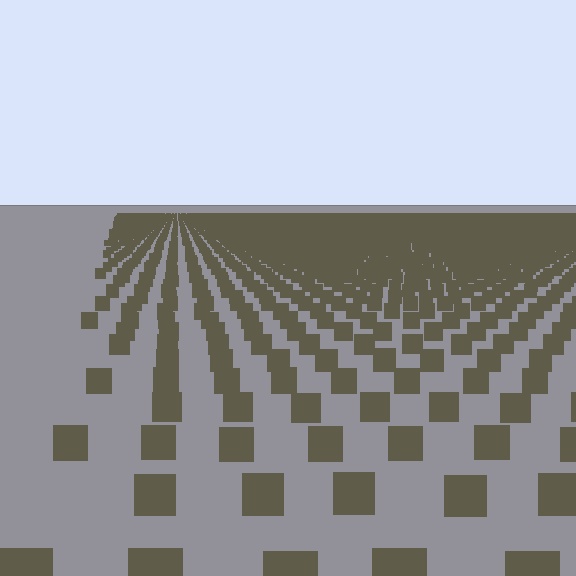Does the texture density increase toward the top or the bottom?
Density increases toward the top.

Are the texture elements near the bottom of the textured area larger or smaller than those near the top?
Larger. Near the bottom, elements are closer to the viewer and appear at a bigger on-screen size.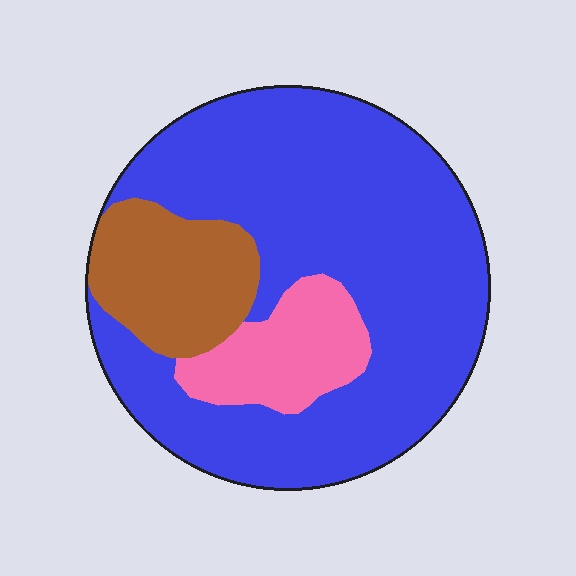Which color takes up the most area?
Blue, at roughly 70%.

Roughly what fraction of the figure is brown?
Brown takes up about one sixth (1/6) of the figure.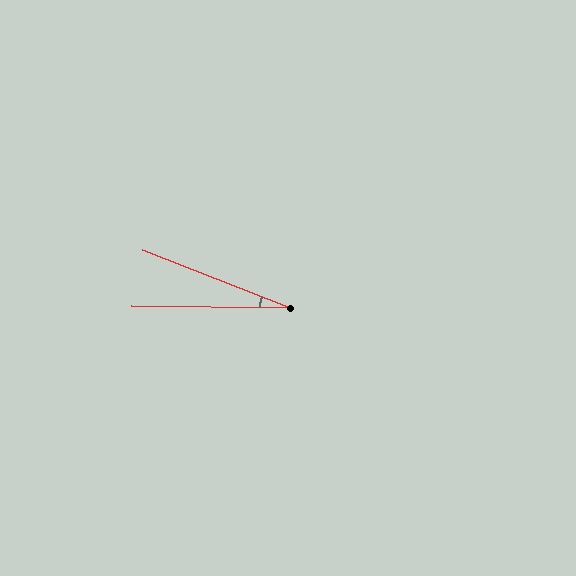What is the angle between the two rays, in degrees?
Approximately 21 degrees.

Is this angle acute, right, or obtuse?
It is acute.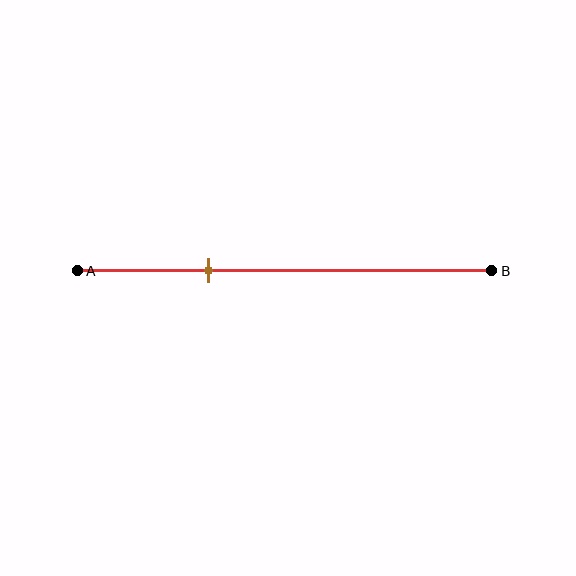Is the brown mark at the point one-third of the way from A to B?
Yes, the mark is approximately at the one-third point.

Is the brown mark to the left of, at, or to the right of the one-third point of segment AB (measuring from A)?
The brown mark is approximately at the one-third point of segment AB.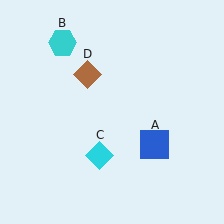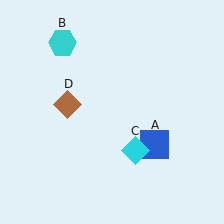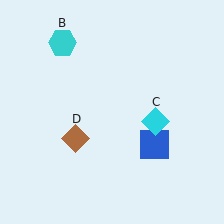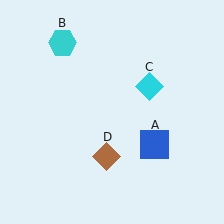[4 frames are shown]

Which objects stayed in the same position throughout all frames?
Blue square (object A) and cyan hexagon (object B) remained stationary.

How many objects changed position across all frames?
2 objects changed position: cyan diamond (object C), brown diamond (object D).